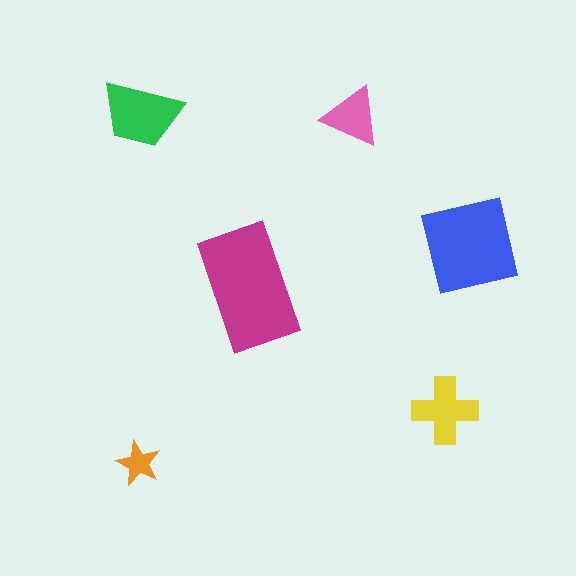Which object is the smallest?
The orange star.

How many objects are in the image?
There are 6 objects in the image.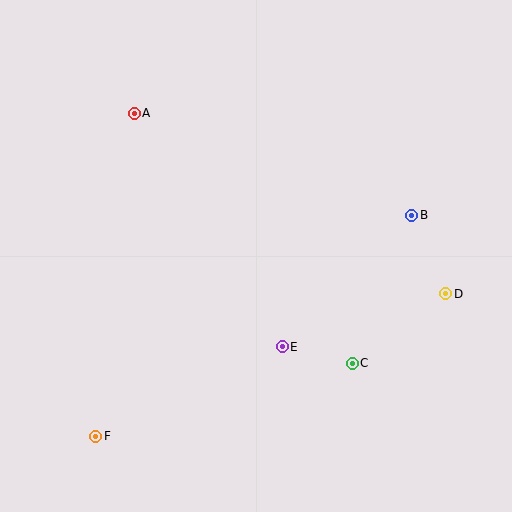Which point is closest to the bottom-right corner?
Point C is closest to the bottom-right corner.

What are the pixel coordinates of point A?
Point A is at (134, 113).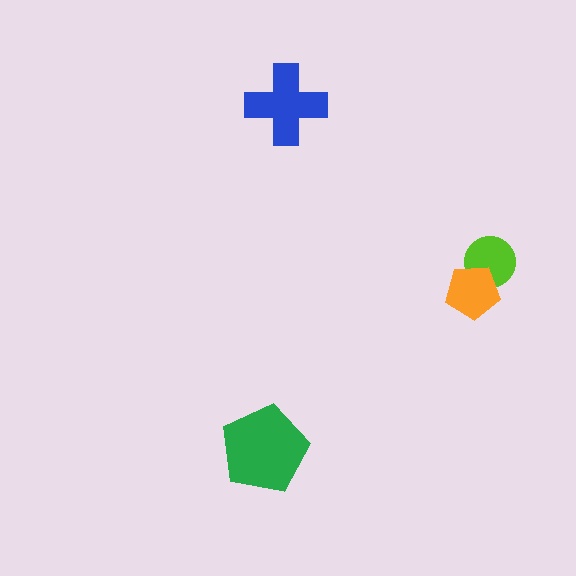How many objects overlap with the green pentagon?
0 objects overlap with the green pentagon.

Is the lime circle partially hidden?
Yes, it is partially covered by another shape.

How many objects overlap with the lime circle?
1 object overlaps with the lime circle.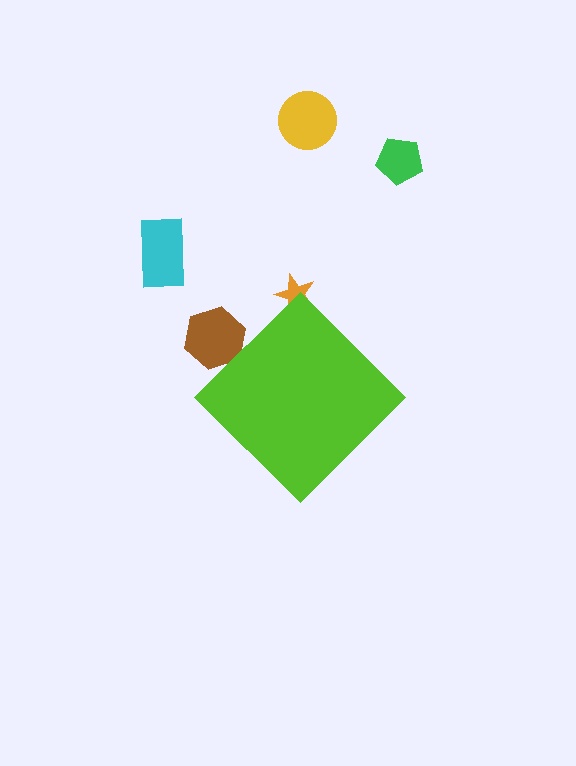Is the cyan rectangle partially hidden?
No, the cyan rectangle is fully visible.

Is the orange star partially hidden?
Yes, the orange star is partially hidden behind the lime diamond.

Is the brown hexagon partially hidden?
Yes, the brown hexagon is partially hidden behind the lime diamond.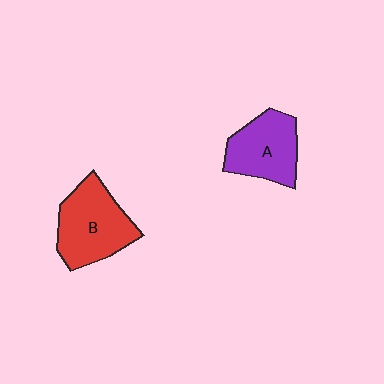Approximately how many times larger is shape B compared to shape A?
Approximately 1.2 times.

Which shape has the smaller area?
Shape A (purple).